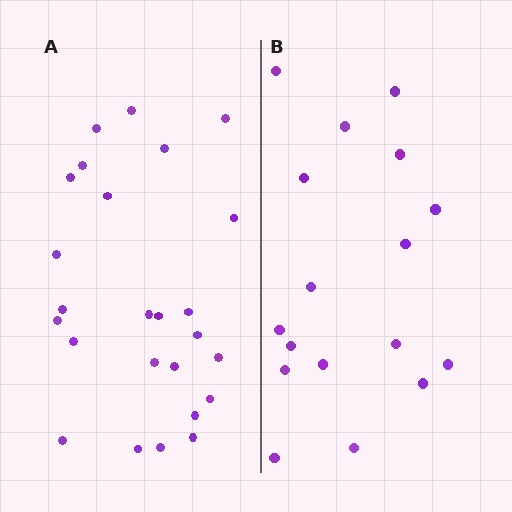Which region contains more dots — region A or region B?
Region A (the left region) has more dots.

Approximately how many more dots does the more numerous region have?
Region A has roughly 8 or so more dots than region B.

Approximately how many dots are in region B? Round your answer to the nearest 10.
About 20 dots. (The exact count is 17, which rounds to 20.)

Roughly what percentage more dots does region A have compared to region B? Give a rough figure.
About 45% more.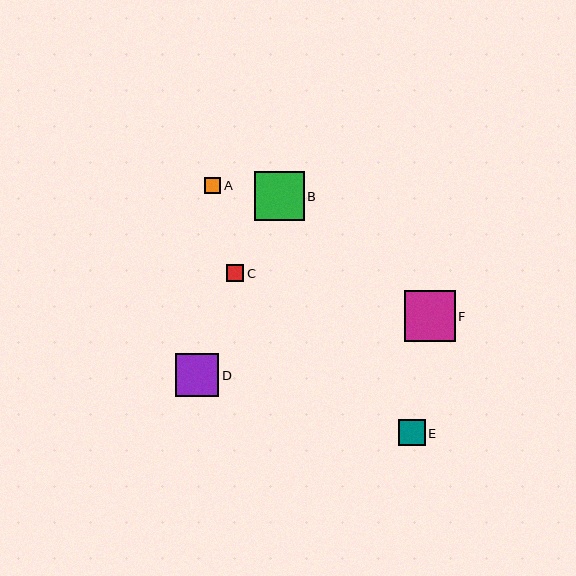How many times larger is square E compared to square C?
Square E is approximately 1.5 times the size of square C.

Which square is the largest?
Square F is the largest with a size of approximately 51 pixels.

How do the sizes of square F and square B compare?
Square F and square B are approximately the same size.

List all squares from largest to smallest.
From largest to smallest: F, B, D, E, C, A.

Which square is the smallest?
Square A is the smallest with a size of approximately 16 pixels.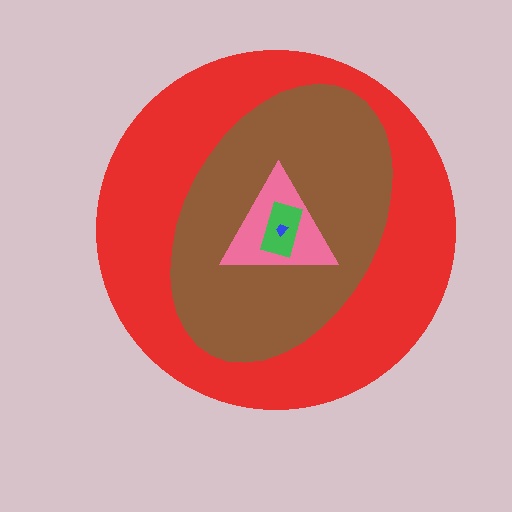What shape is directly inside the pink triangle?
The green rectangle.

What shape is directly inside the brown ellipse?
The pink triangle.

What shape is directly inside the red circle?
The brown ellipse.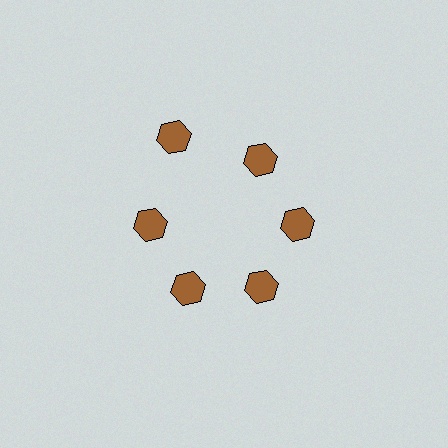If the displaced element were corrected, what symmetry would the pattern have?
It would have 6-fold rotational symmetry — the pattern would map onto itself every 60 degrees.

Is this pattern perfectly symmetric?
No. The 6 brown hexagons are arranged in a ring, but one element near the 11 o'clock position is pushed outward from the center, breaking the 6-fold rotational symmetry.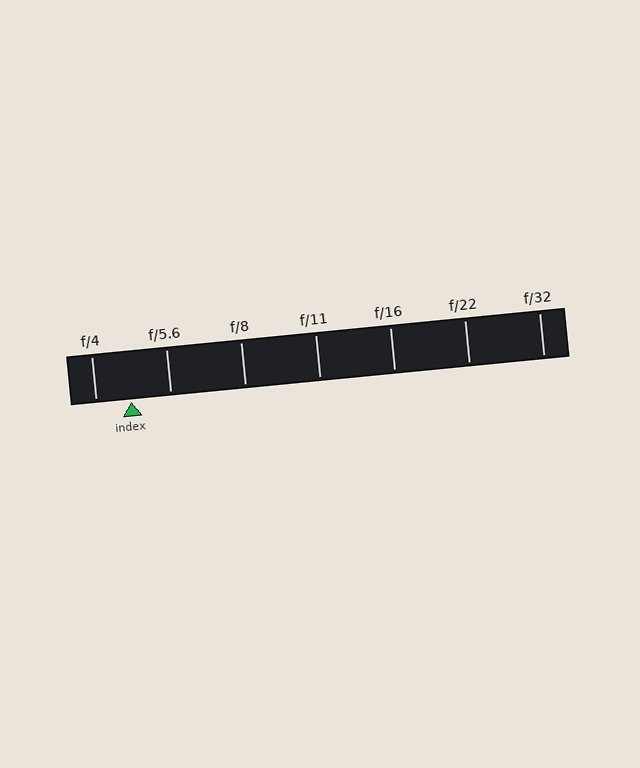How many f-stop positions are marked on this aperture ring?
There are 7 f-stop positions marked.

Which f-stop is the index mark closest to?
The index mark is closest to f/4.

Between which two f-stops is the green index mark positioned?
The index mark is between f/4 and f/5.6.